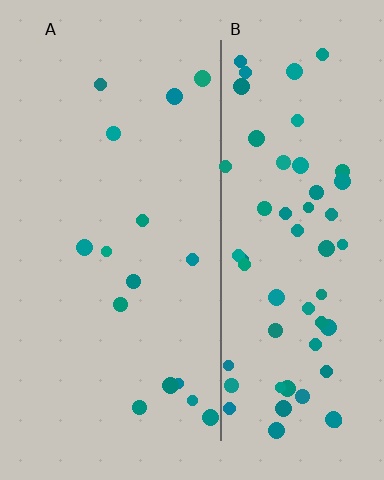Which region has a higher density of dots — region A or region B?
B (the right).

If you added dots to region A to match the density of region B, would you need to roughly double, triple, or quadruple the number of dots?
Approximately quadruple.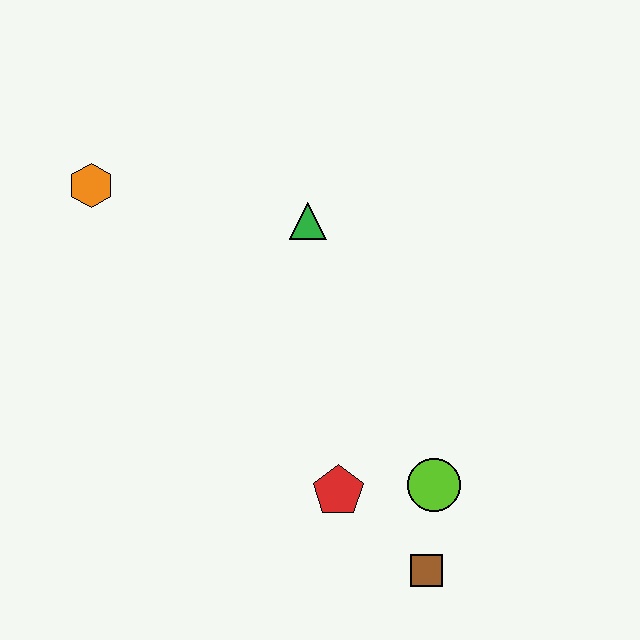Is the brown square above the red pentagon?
No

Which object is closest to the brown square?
The lime circle is closest to the brown square.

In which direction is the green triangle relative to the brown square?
The green triangle is above the brown square.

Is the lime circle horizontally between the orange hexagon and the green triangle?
No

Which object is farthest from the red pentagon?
The orange hexagon is farthest from the red pentagon.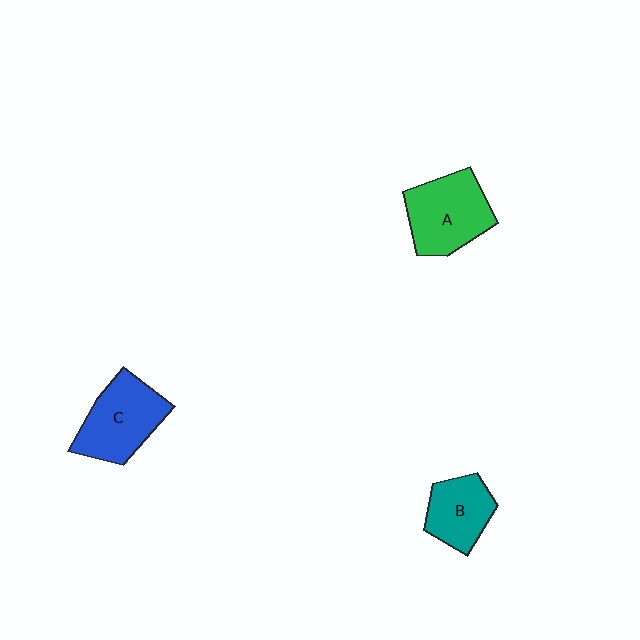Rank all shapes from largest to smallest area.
From largest to smallest: A (green), C (blue), B (teal).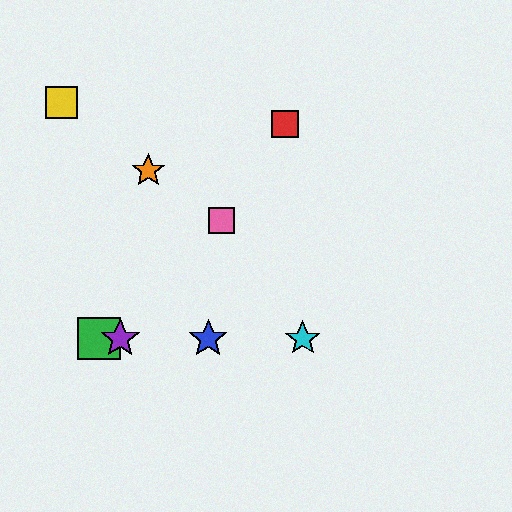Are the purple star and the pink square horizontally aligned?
No, the purple star is at y≈339 and the pink square is at y≈221.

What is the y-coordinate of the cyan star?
The cyan star is at y≈339.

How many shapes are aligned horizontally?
4 shapes (the blue star, the green square, the purple star, the cyan star) are aligned horizontally.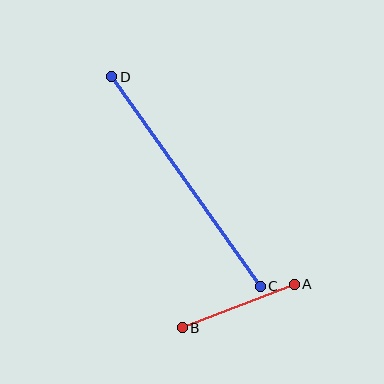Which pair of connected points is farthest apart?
Points C and D are farthest apart.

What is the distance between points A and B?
The distance is approximately 120 pixels.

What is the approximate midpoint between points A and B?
The midpoint is at approximately (238, 306) pixels.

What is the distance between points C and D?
The distance is approximately 257 pixels.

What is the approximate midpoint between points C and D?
The midpoint is at approximately (186, 181) pixels.